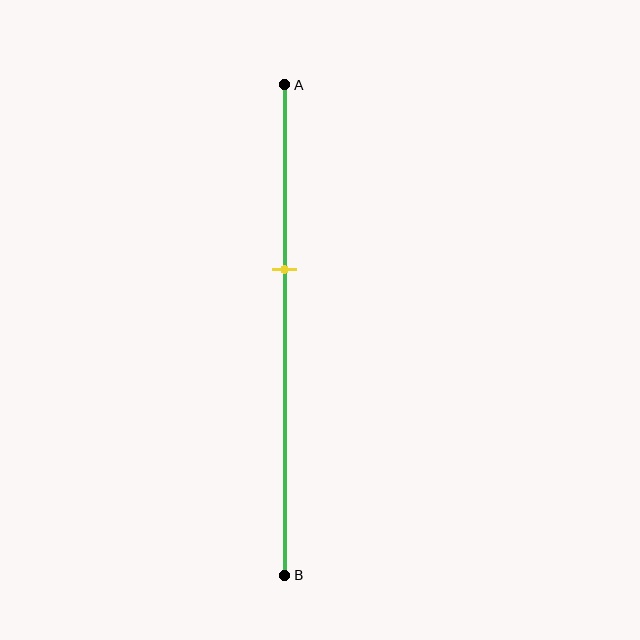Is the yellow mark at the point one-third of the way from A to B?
No, the mark is at about 40% from A, not at the 33% one-third point.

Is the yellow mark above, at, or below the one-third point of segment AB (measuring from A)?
The yellow mark is below the one-third point of segment AB.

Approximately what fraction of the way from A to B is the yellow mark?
The yellow mark is approximately 40% of the way from A to B.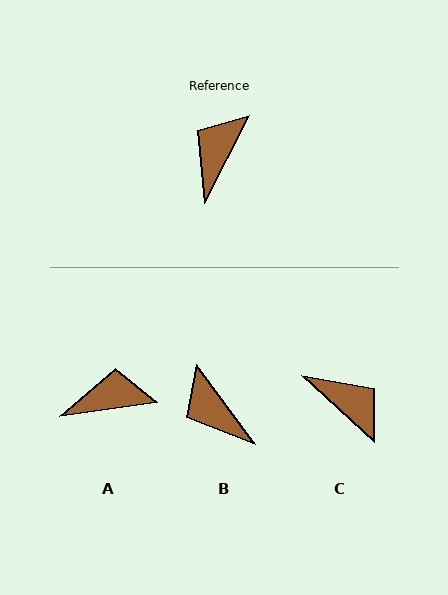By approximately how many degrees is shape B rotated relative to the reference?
Approximately 63 degrees counter-clockwise.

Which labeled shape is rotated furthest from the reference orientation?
C, about 106 degrees away.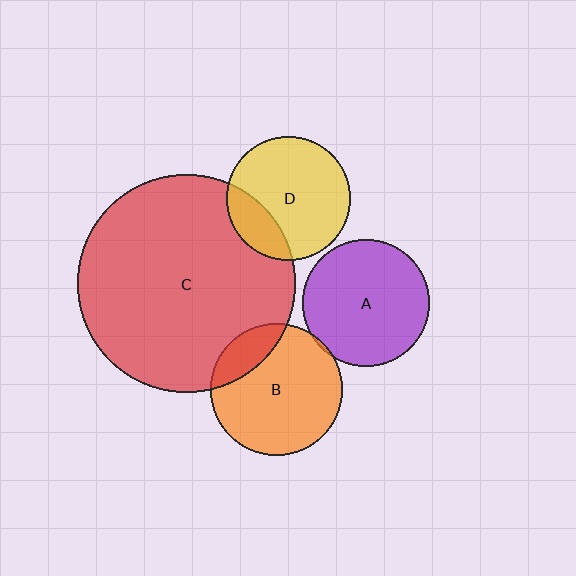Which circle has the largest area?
Circle C (red).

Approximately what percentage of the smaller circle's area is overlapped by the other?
Approximately 5%.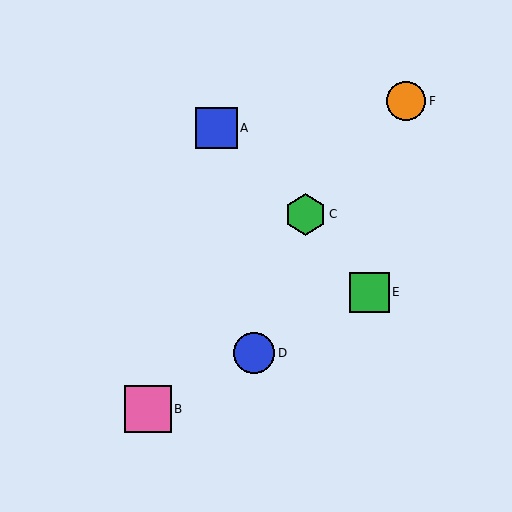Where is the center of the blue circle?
The center of the blue circle is at (254, 353).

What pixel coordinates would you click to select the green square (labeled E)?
Click at (369, 292) to select the green square E.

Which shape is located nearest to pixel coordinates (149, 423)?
The pink square (labeled B) at (148, 409) is nearest to that location.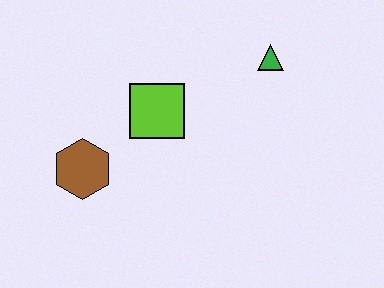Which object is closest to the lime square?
The brown hexagon is closest to the lime square.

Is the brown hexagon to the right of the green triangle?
No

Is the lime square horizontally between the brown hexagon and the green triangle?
Yes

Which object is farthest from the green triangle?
The brown hexagon is farthest from the green triangle.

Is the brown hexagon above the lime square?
No